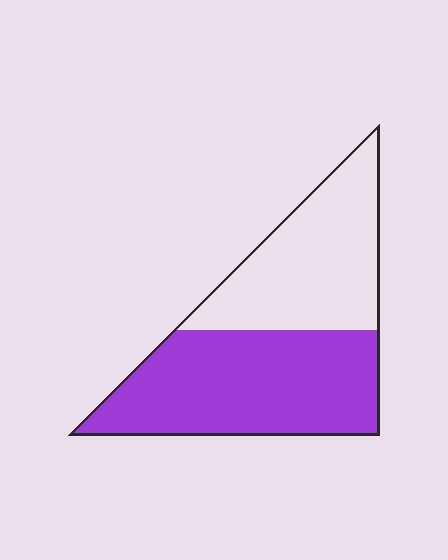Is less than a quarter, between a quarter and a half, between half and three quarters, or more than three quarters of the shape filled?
Between half and three quarters.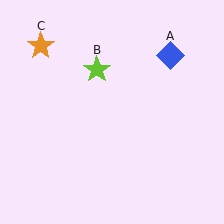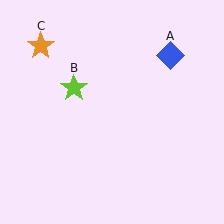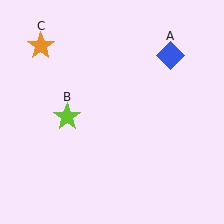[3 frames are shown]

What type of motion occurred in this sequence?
The lime star (object B) rotated counterclockwise around the center of the scene.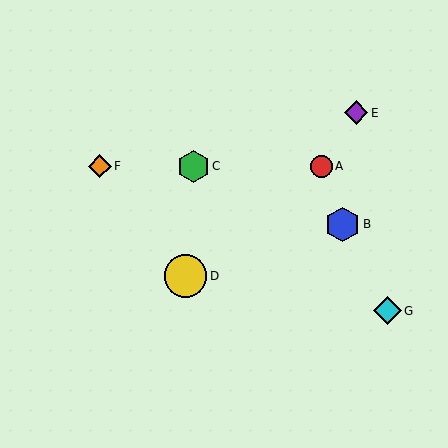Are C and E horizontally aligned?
No, C is at y≈166 and E is at y≈113.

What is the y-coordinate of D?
Object D is at y≈276.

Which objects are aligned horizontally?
Objects A, C, F are aligned horizontally.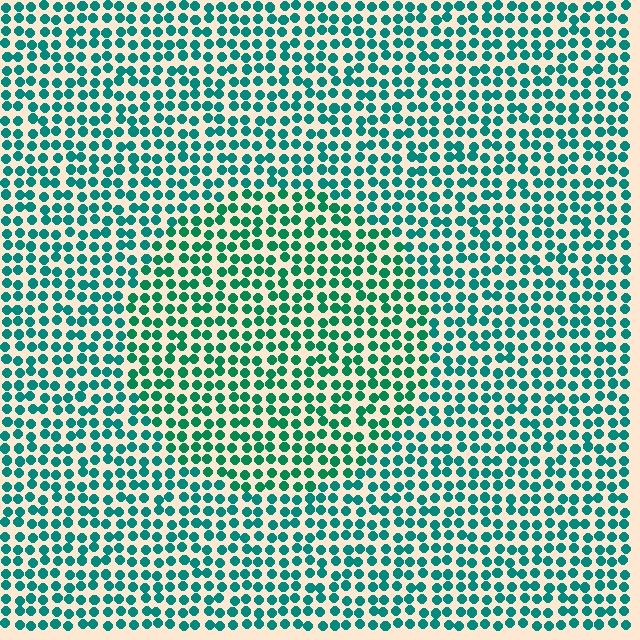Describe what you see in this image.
The image is filled with small teal elements in a uniform arrangement. A circle-shaped region is visible where the elements are tinted to a slightly different hue, forming a subtle color boundary.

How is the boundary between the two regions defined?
The boundary is defined purely by a slight shift in hue (about 20 degrees). Spacing, size, and orientation are identical on both sides.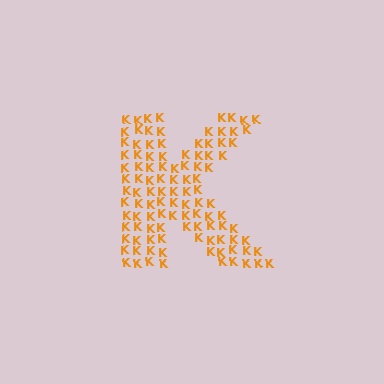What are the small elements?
The small elements are letter K's.